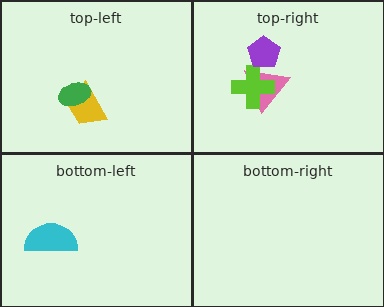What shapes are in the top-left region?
The yellow trapezoid, the green ellipse.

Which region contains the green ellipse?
The top-left region.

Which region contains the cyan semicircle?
The bottom-left region.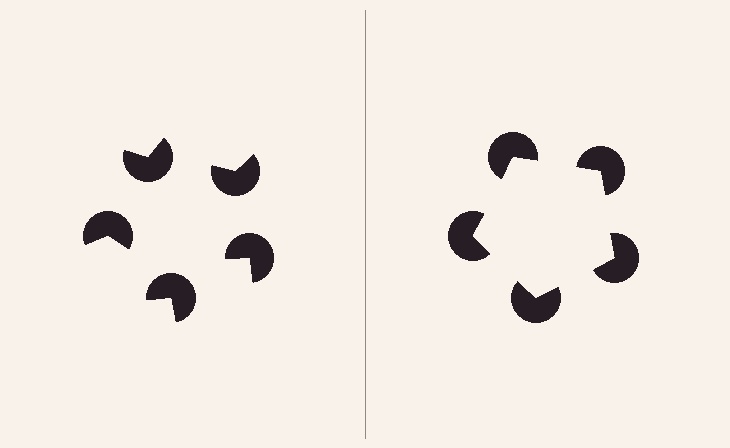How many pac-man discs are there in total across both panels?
10 — 5 on each side.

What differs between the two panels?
The pac-man discs are positioned identically on both sides; only the wedge orientations differ. On the right they align to a pentagon; on the left they are misaligned.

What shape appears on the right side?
An illusory pentagon.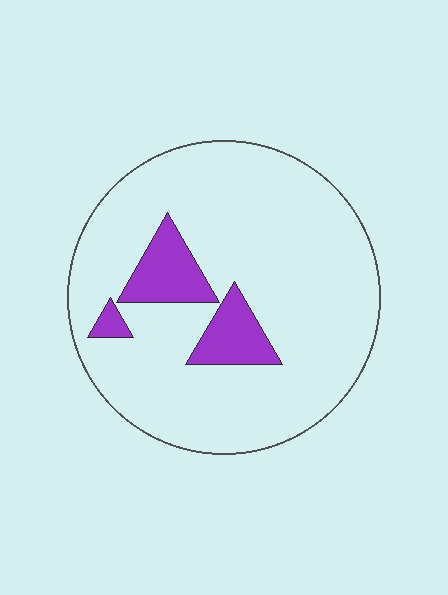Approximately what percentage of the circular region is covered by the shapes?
Approximately 15%.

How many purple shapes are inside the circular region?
3.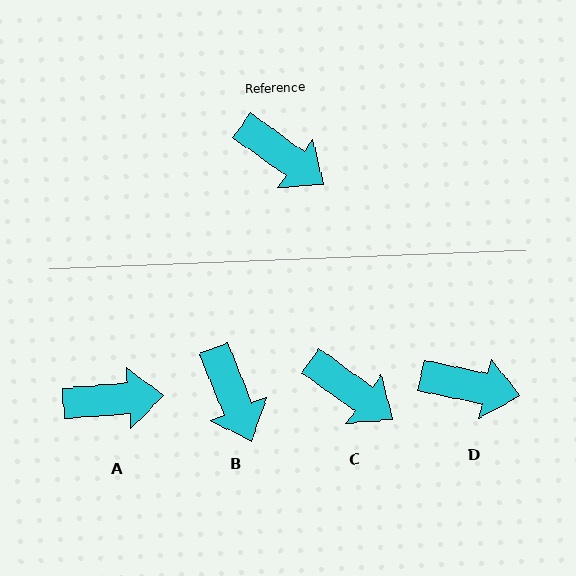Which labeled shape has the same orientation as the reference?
C.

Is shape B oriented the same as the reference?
No, it is off by about 32 degrees.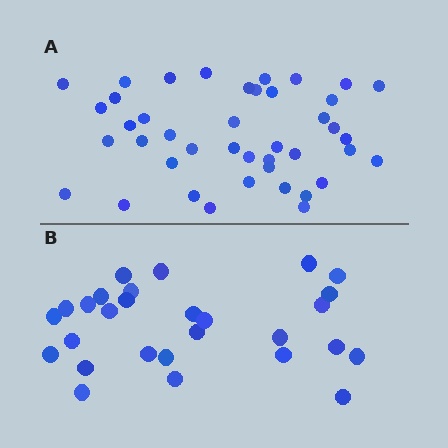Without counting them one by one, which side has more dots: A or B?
Region A (the top region) has more dots.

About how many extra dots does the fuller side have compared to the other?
Region A has approximately 15 more dots than region B.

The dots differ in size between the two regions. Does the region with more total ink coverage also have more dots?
No. Region B has more total ink coverage because its dots are larger, but region A actually contains more individual dots. Total area can be misleading — the number of items is what matters here.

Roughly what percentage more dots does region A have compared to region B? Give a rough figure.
About 50% more.